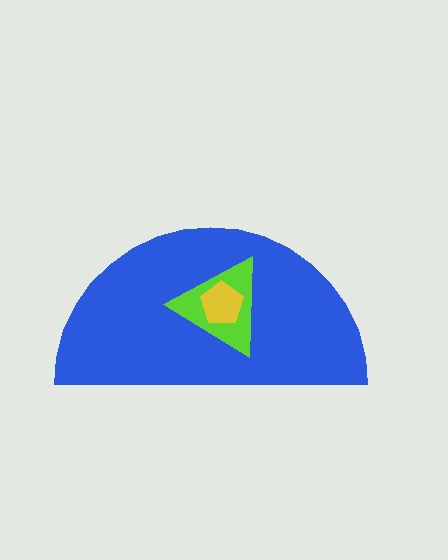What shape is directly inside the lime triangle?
The yellow pentagon.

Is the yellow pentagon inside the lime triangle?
Yes.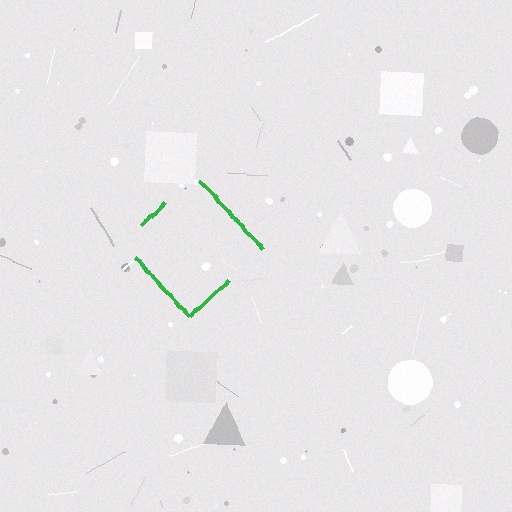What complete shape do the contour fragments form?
The contour fragments form a diamond.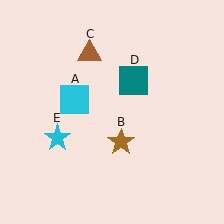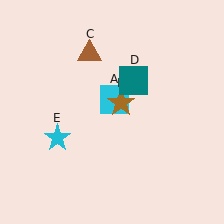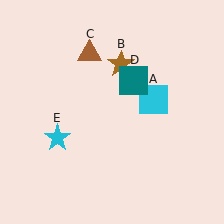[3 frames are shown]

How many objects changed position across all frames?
2 objects changed position: cyan square (object A), brown star (object B).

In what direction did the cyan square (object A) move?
The cyan square (object A) moved right.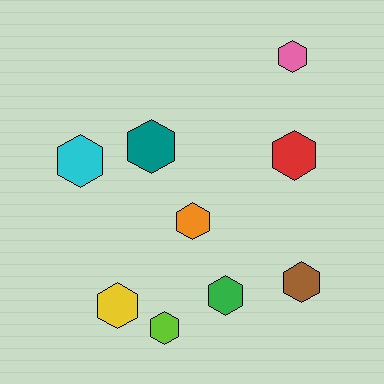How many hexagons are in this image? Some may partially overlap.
There are 9 hexagons.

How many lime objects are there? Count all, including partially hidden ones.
There is 1 lime object.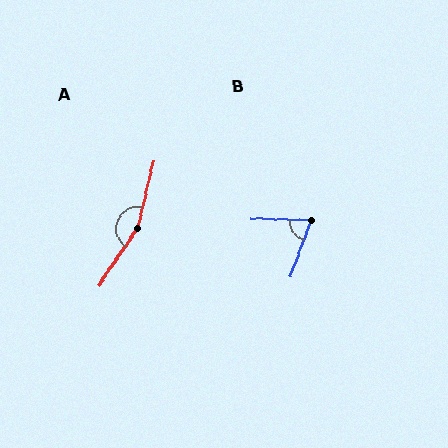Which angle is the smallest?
B, at approximately 71 degrees.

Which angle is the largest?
A, at approximately 159 degrees.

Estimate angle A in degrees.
Approximately 159 degrees.